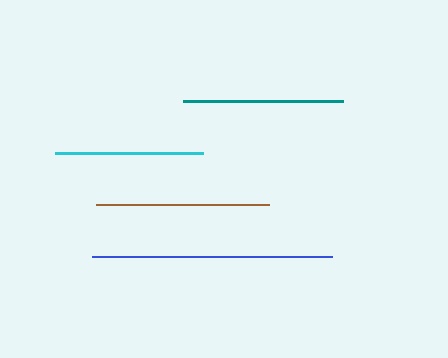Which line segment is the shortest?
The cyan line is the shortest at approximately 148 pixels.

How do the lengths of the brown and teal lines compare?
The brown and teal lines are approximately the same length.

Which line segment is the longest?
The blue line is the longest at approximately 239 pixels.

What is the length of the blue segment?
The blue segment is approximately 239 pixels long.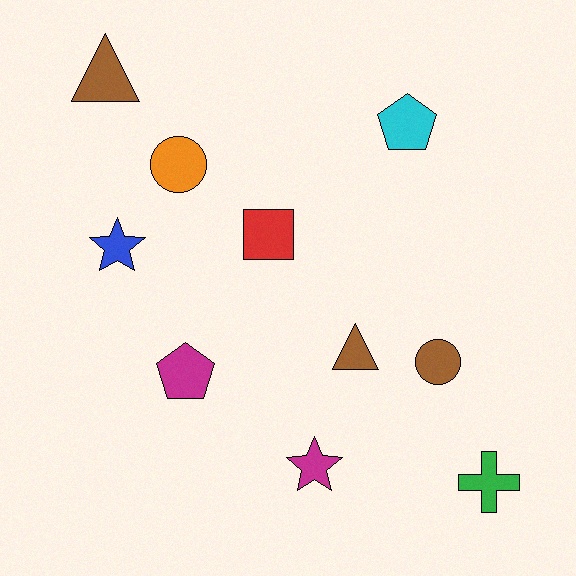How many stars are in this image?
There are 2 stars.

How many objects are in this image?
There are 10 objects.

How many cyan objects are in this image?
There is 1 cyan object.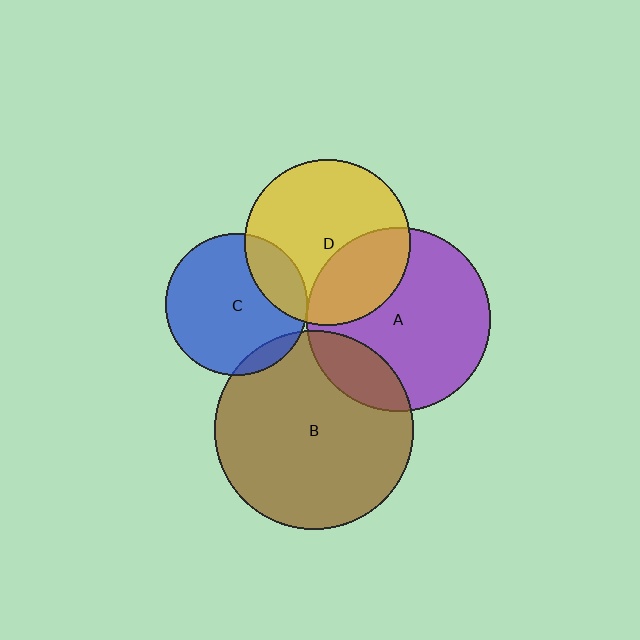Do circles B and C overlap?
Yes.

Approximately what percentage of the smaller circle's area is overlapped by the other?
Approximately 10%.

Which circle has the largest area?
Circle B (brown).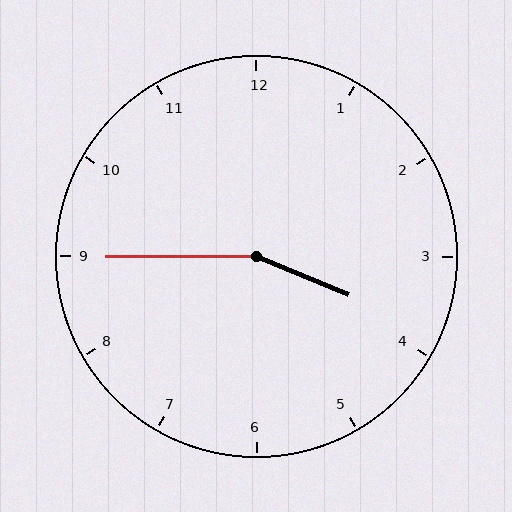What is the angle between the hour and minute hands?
Approximately 158 degrees.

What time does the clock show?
3:45.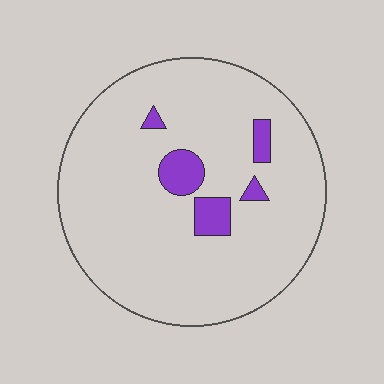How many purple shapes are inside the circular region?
5.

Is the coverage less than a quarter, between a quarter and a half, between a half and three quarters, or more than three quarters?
Less than a quarter.